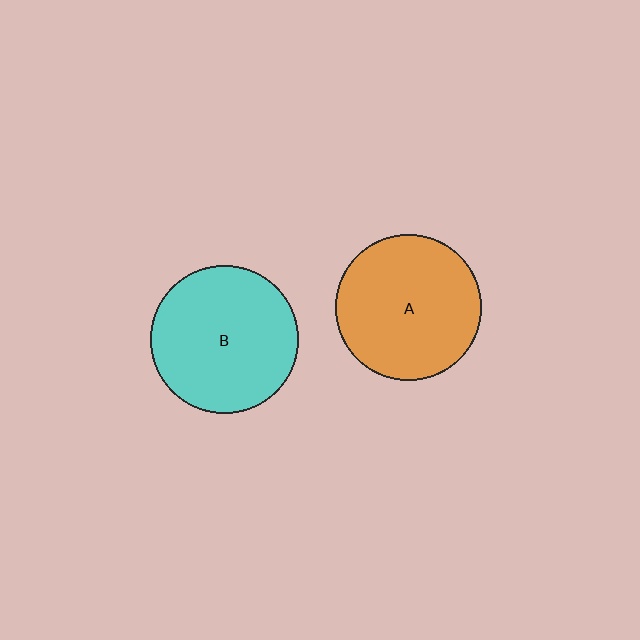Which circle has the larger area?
Circle B (cyan).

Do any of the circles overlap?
No, none of the circles overlap.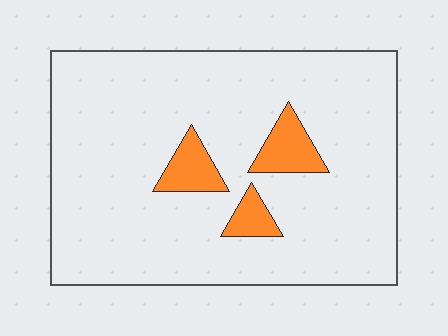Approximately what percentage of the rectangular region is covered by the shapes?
Approximately 10%.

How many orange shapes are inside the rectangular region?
3.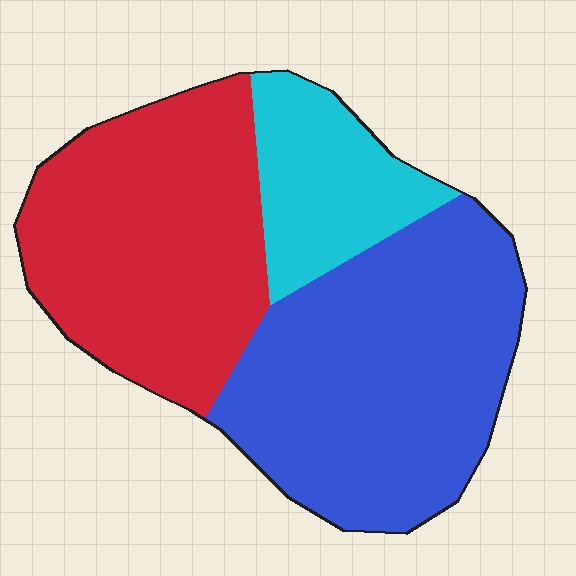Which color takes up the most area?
Blue, at roughly 45%.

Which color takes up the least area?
Cyan, at roughly 15%.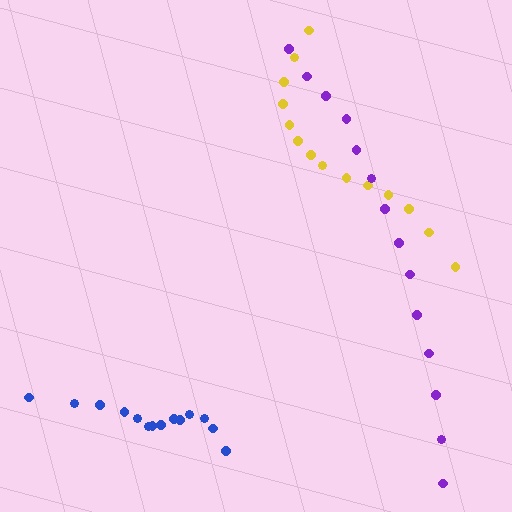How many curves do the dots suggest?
There are 3 distinct paths.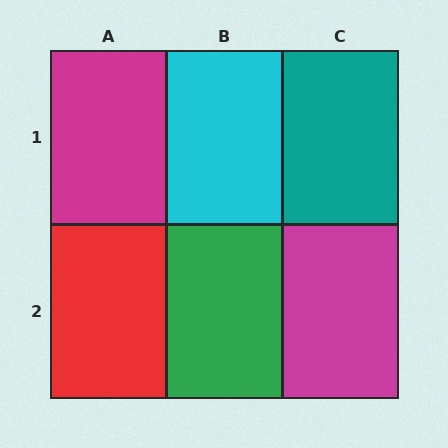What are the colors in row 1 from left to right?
Magenta, cyan, teal.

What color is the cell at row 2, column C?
Magenta.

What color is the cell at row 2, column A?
Red.